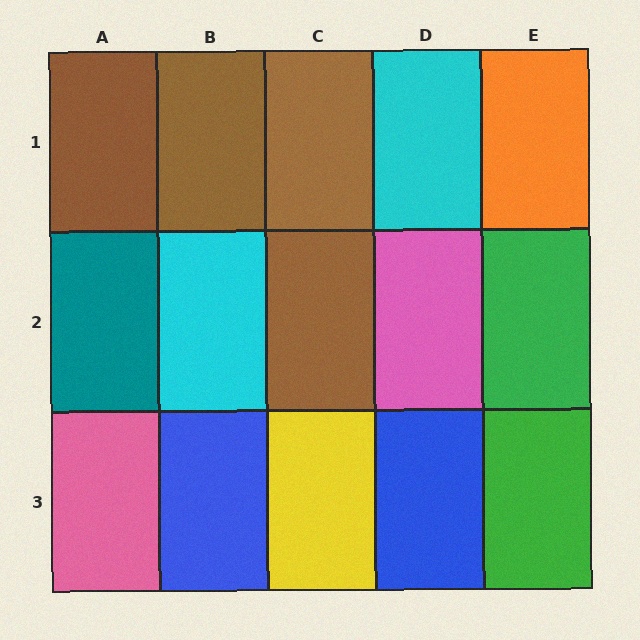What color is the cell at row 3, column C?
Yellow.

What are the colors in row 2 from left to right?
Teal, cyan, brown, pink, green.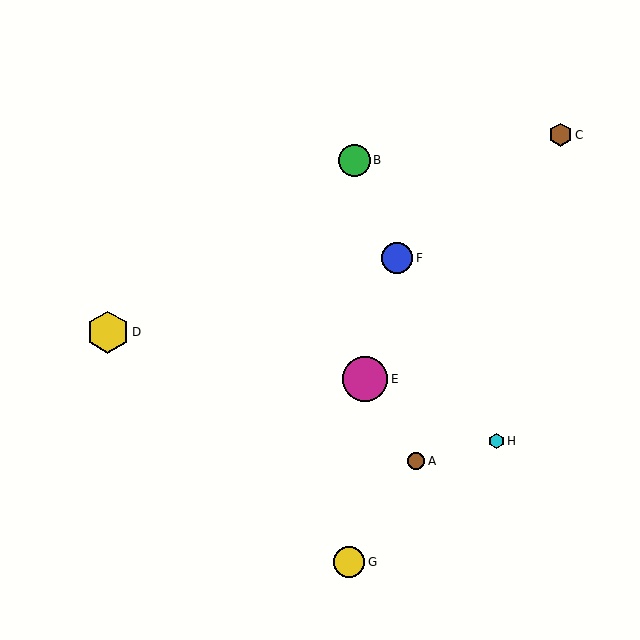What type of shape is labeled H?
Shape H is a cyan hexagon.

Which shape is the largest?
The magenta circle (labeled E) is the largest.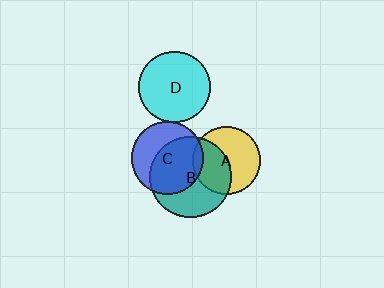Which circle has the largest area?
Circle B (teal).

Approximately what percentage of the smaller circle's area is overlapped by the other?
Approximately 60%.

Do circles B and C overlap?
Yes.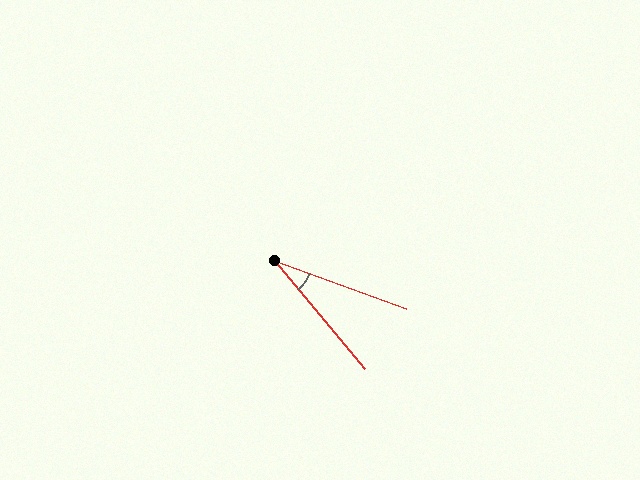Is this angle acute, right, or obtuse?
It is acute.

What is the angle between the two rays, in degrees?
Approximately 30 degrees.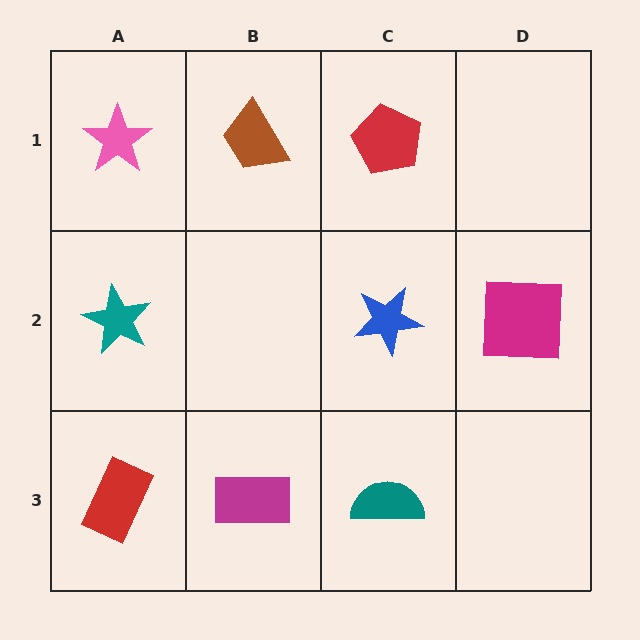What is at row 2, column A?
A teal star.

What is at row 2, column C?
A blue star.